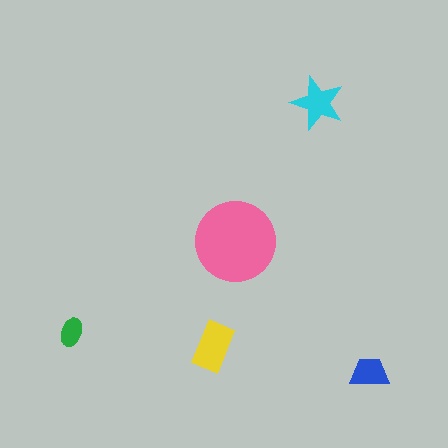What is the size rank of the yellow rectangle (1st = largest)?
2nd.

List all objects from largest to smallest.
The pink circle, the yellow rectangle, the cyan star, the blue trapezoid, the green ellipse.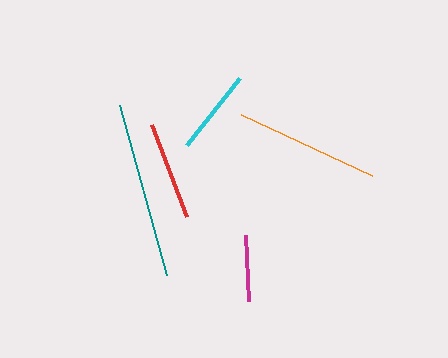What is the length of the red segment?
The red segment is approximately 99 pixels long.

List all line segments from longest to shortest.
From longest to shortest: teal, orange, red, cyan, magenta.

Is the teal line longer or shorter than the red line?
The teal line is longer than the red line.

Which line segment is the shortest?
The magenta line is the shortest at approximately 66 pixels.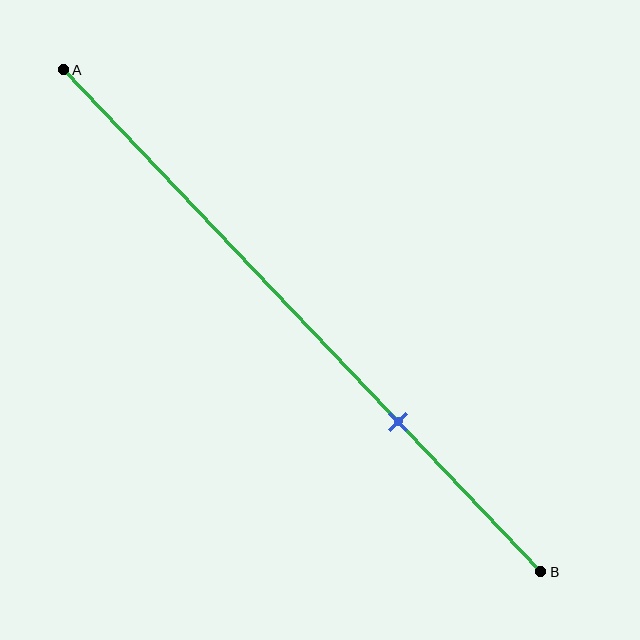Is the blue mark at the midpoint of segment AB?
No, the mark is at about 70% from A, not at the 50% midpoint.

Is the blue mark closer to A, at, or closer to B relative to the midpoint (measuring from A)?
The blue mark is closer to point B than the midpoint of segment AB.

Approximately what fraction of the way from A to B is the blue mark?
The blue mark is approximately 70% of the way from A to B.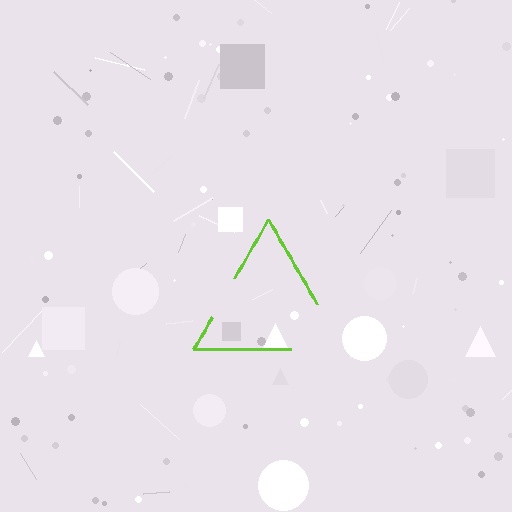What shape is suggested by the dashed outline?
The dashed outline suggests a triangle.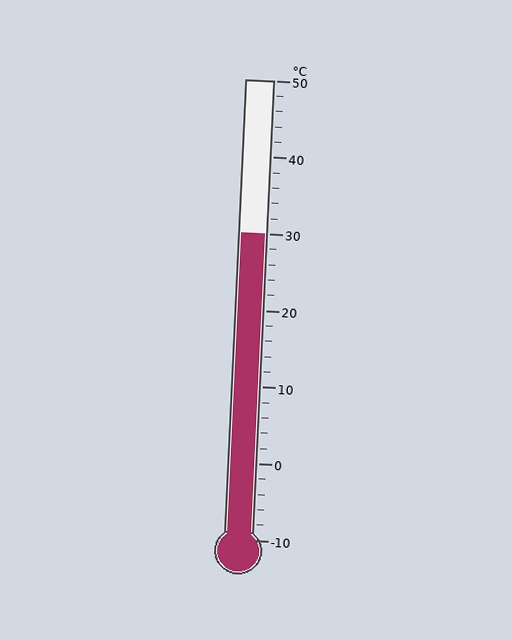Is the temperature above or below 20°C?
The temperature is above 20°C.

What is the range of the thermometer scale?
The thermometer scale ranges from -10°C to 50°C.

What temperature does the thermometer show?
The thermometer shows approximately 30°C.